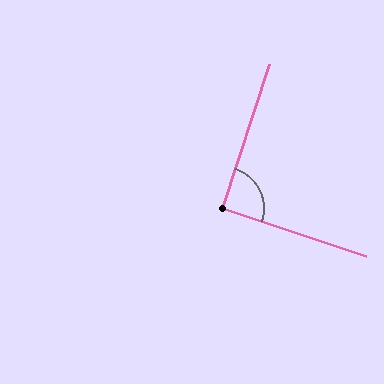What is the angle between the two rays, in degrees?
Approximately 90 degrees.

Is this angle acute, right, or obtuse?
It is approximately a right angle.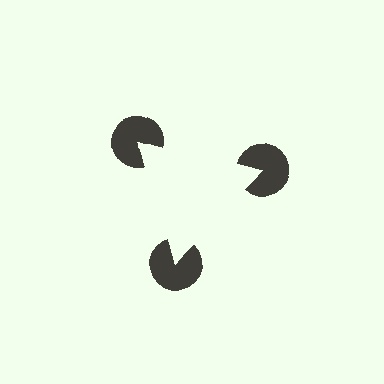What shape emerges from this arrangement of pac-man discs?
An illusory triangle — its edges are inferred from the aligned wedge cuts in the pac-man discs, not physically drawn.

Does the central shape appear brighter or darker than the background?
It typically appears slightly brighter than the background, even though no actual brightness change is drawn.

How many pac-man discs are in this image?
There are 3 — one at each vertex of the illusory triangle.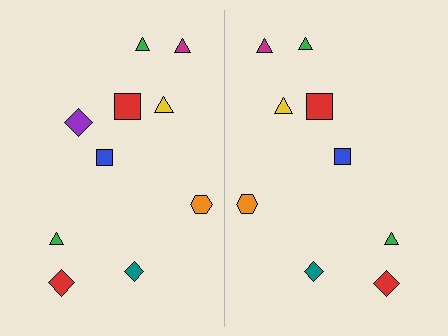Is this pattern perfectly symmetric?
No, the pattern is not perfectly symmetric. A purple diamond is missing from the right side.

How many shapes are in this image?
There are 19 shapes in this image.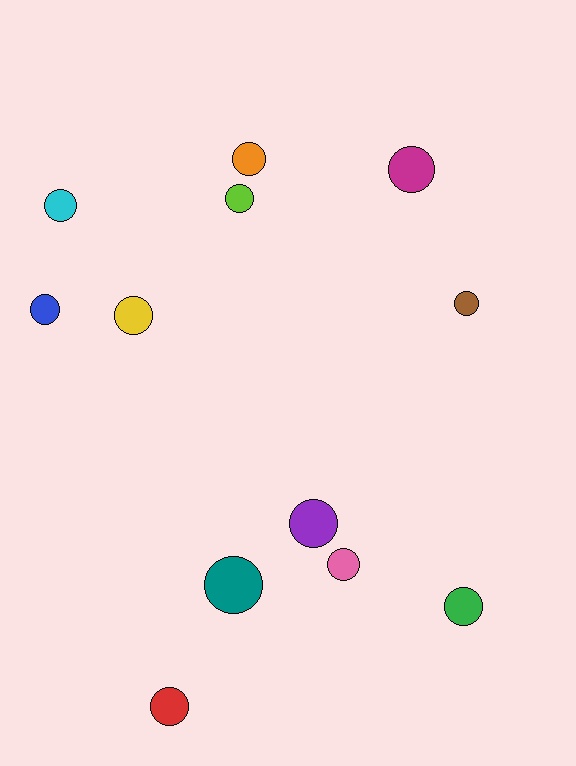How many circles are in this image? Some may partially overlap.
There are 12 circles.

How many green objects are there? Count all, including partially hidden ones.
There is 1 green object.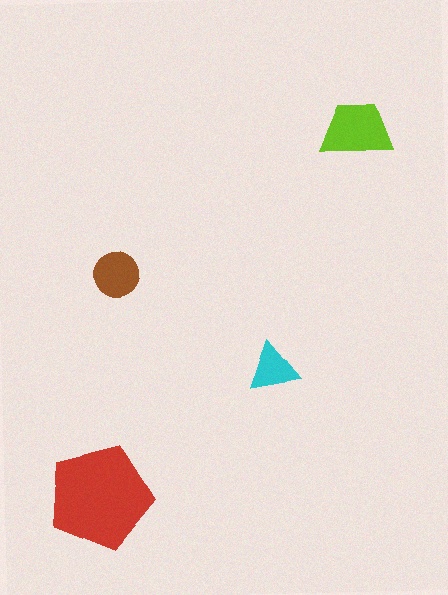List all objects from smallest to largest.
The cyan triangle, the brown circle, the lime trapezoid, the red pentagon.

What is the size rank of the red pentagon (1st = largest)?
1st.